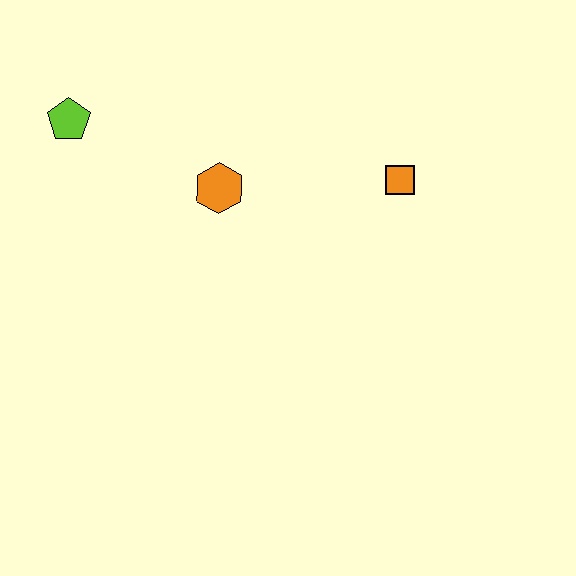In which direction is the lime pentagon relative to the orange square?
The lime pentagon is to the left of the orange square.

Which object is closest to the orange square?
The orange hexagon is closest to the orange square.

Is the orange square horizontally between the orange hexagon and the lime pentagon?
No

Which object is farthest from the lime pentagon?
The orange square is farthest from the lime pentagon.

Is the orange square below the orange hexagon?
No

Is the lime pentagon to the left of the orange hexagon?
Yes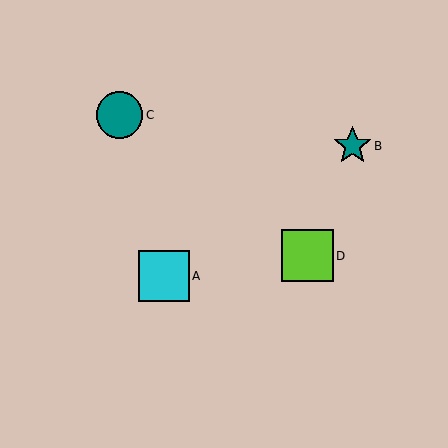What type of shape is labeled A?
Shape A is a cyan square.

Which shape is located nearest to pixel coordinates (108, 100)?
The teal circle (labeled C) at (120, 115) is nearest to that location.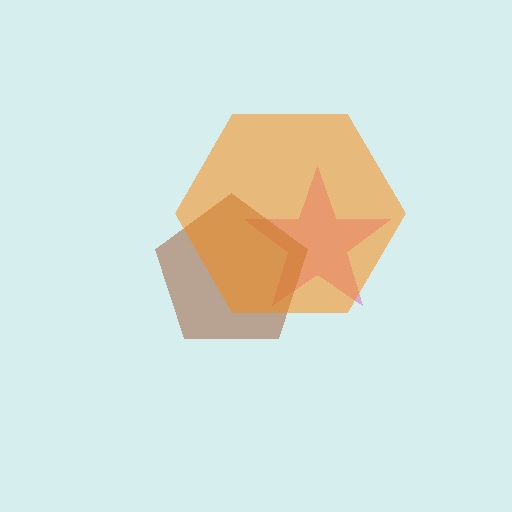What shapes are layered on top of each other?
The layered shapes are: a pink star, a brown pentagon, an orange hexagon.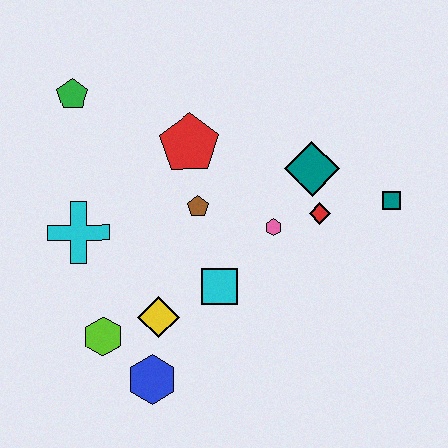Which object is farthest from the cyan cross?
The teal square is farthest from the cyan cross.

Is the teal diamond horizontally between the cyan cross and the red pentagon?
No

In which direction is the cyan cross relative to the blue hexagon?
The cyan cross is above the blue hexagon.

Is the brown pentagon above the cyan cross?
Yes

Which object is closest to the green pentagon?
The red pentagon is closest to the green pentagon.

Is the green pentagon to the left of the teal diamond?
Yes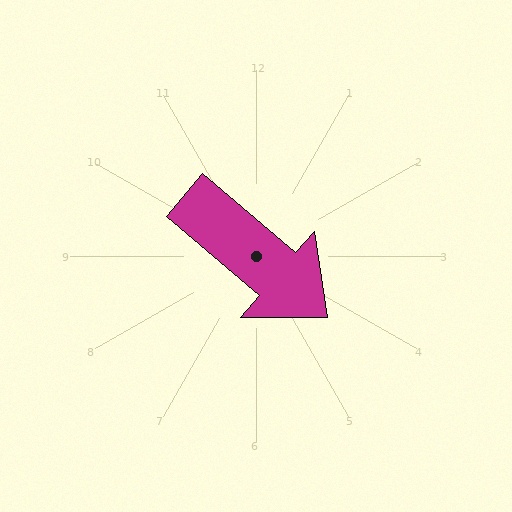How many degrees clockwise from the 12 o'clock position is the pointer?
Approximately 131 degrees.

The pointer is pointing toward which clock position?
Roughly 4 o'clock.